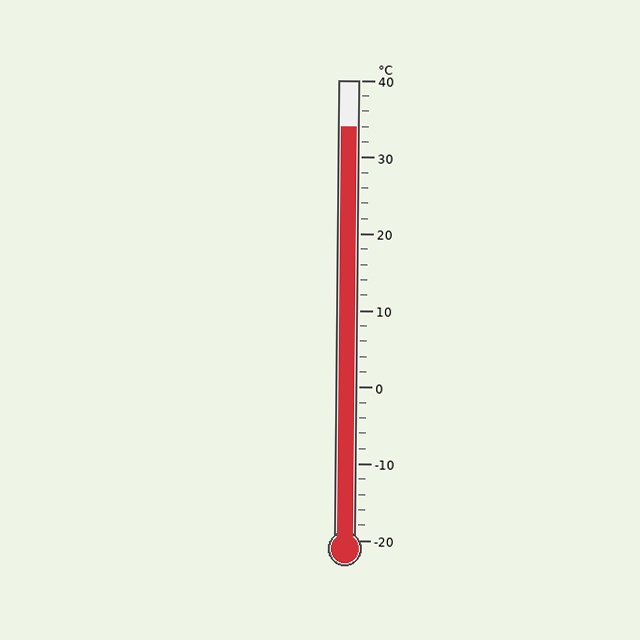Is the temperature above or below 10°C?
The temperature is above 10°C.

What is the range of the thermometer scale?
The thermometer scale ranges from -20°C to 40°C.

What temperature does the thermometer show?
The thermometer shows approximately 34°C.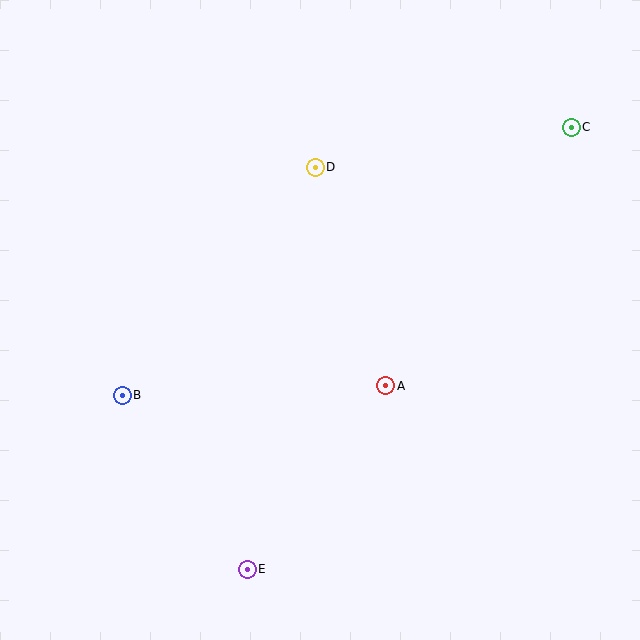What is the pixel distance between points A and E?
The distance between A and E is 230 pixels.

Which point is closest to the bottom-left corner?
Point E is closest to the bottom-left corner.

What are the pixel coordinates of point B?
Point B is at (122, 395).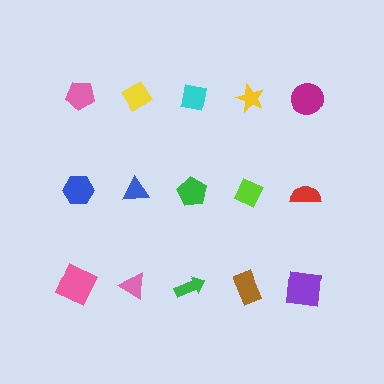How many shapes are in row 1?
5 shapes.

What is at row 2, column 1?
A blue hexagon.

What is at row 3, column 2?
A pink triangle.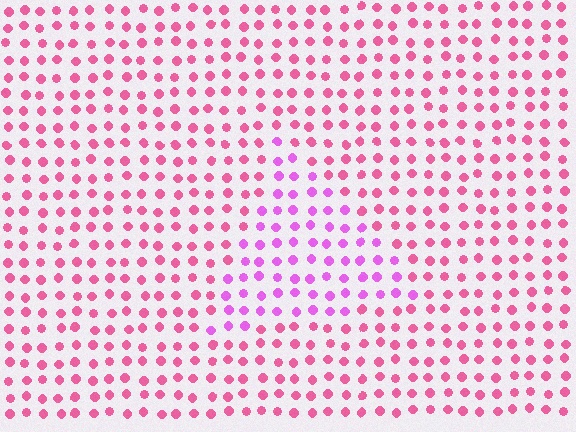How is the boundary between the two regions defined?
The boundary is defined purely by a slight shift in hue (about 35 degrees). Spacing, size, and orientation are identical on both sides.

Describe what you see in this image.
The image is filled with small pink elements in a uniform arrangement. A triangle-shaped region is visible where the elements are tinted to a slightly different hue, forming a subtle color boundary.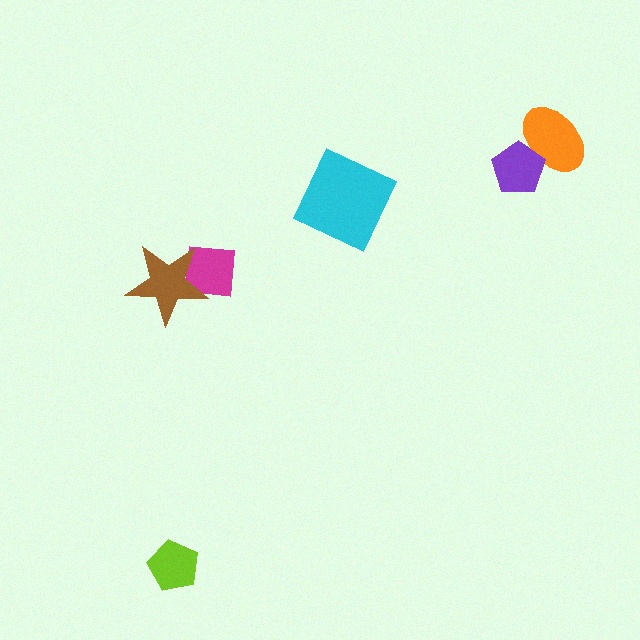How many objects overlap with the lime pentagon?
0 objects overlap with the lime pentagon.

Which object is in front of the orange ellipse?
The purple pentagon is in front of the orange ellipse.